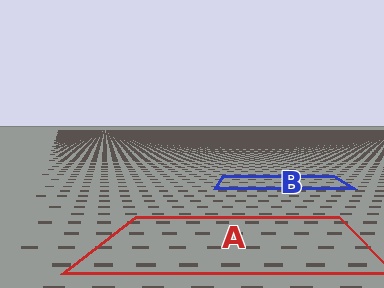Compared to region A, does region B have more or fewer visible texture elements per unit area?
Region B has more texture elements per unit area — they are packed more densely because it is farther away.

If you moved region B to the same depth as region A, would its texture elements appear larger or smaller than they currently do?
They would appear larger. At a closer depth, the same texture elements are projected at a bigger on-screen size.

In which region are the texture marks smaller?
The texture marks are smaller in region B, because it is farther away.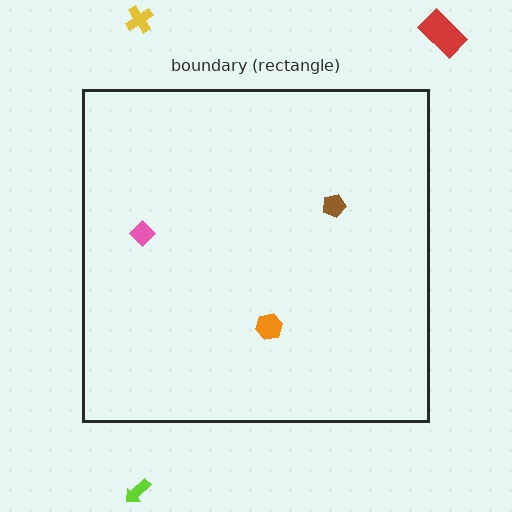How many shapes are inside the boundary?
3 inside, 3 outside.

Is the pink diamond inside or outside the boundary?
Inside.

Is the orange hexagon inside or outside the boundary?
Inside.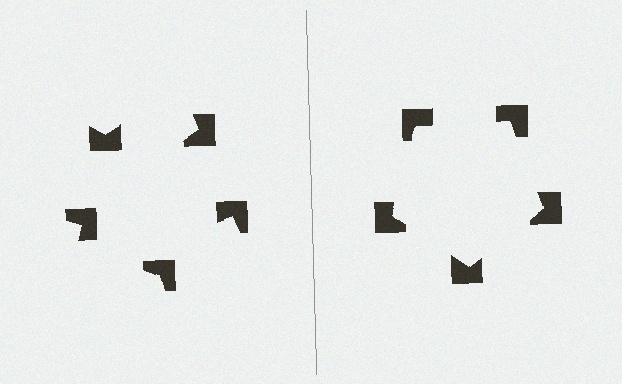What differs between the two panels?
The notched squares are positioned identically on both sides; only the wedge orientations differ. On the right they align to a pentagon; on the left they are misaligned.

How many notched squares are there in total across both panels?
10 — 5 on each side.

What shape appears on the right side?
An illusory pentagon.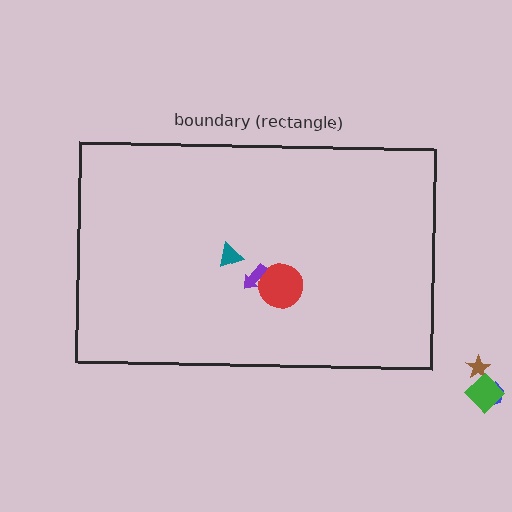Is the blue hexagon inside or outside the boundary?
Outside.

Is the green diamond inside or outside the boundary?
Outside.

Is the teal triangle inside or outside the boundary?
Inside.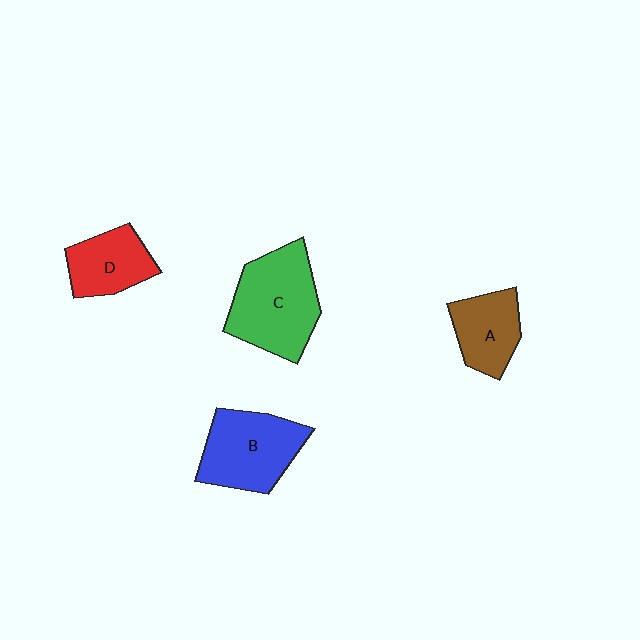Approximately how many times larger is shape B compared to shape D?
Approximately 1.4 times.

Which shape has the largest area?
Shape C (green).